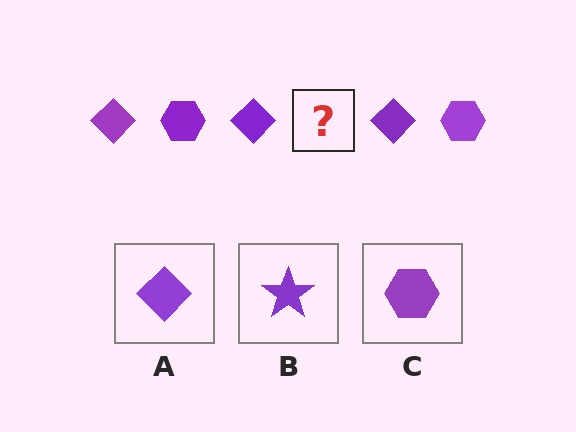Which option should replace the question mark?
Option C.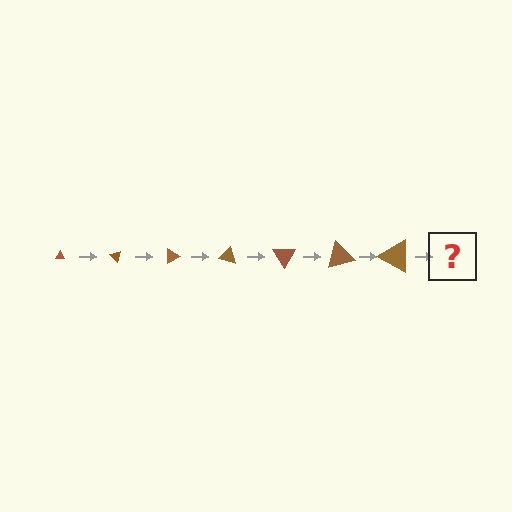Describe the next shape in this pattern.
It should be a triangle, larger than the previous one and rotated 315 degrees from the start.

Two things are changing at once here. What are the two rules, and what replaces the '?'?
The two rules are that the triangle grows larger each step and it rotates 45 degrees each step. The '?' should be a triangle, larger than the previous one and rotated 315 degrees from the start.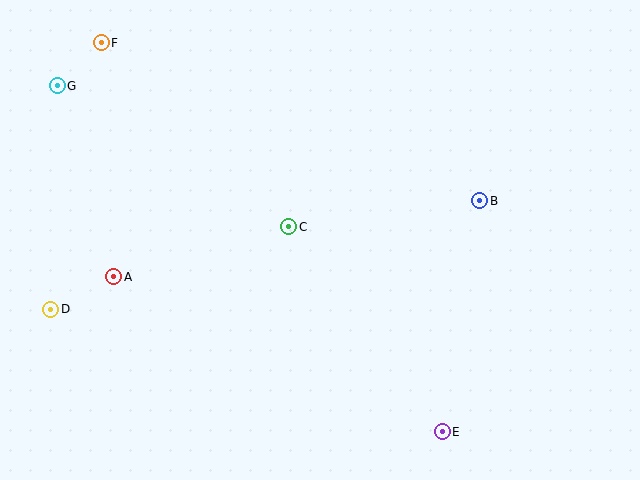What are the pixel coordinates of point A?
Point A is at (114, 277).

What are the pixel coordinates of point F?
Point F is at (101, 43).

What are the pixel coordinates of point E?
Point E is at (442, 432).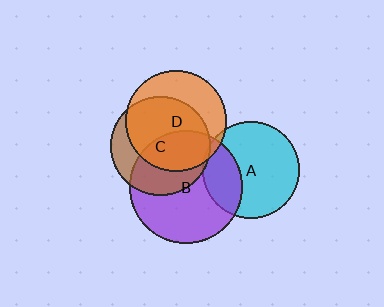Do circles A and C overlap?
Yes.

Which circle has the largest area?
Circle B (purple).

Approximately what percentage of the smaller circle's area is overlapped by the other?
Approximately 5%.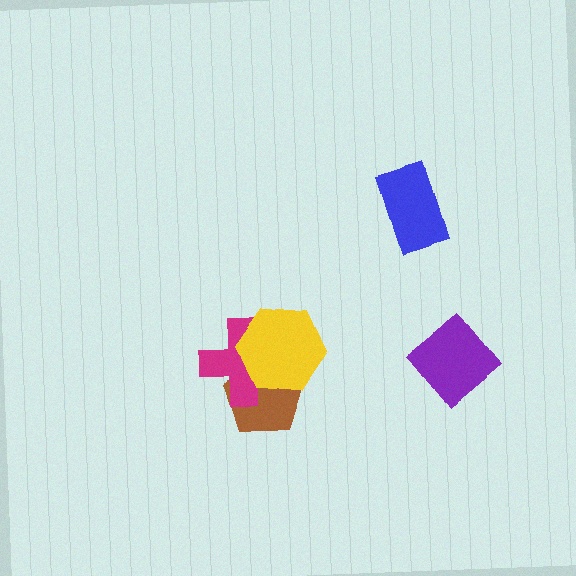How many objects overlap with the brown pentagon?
2 objects overlap with the brown pentagon.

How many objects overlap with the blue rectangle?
0 objects overlap with the blue rectangle.